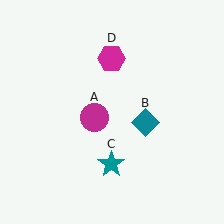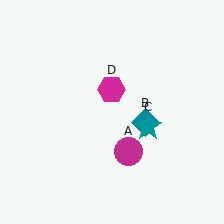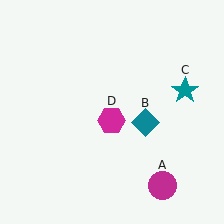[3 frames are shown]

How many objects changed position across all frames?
3 objects changed position: magenta circle (object A), teal star (object C), magenta hexagon (object D).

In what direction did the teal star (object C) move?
The teal star (object C) moved up and to the right.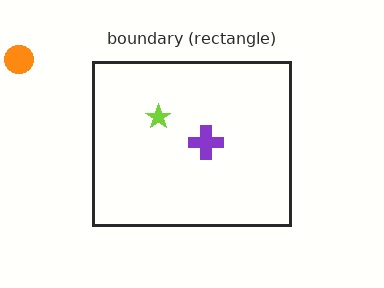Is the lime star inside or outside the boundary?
Inside.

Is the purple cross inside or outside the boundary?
Inside.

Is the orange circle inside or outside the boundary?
Outside.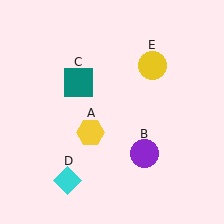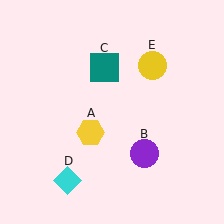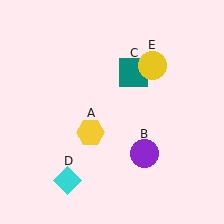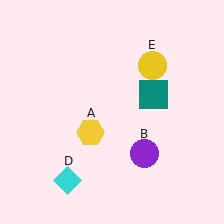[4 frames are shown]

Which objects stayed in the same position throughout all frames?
Yellow hexagon (object A) and purple circle (object B) and cyan diamond (object D) and yellow circle (object E) remained stationary.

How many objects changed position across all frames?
1 object changed position: teal square (object C).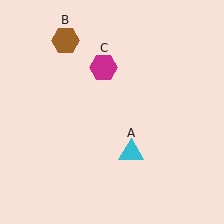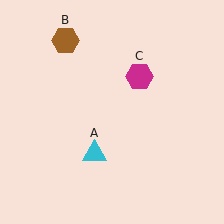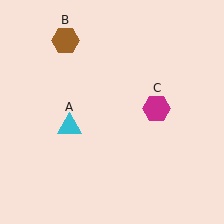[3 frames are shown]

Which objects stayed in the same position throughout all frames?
Brown hexagon (object B) remained stationary.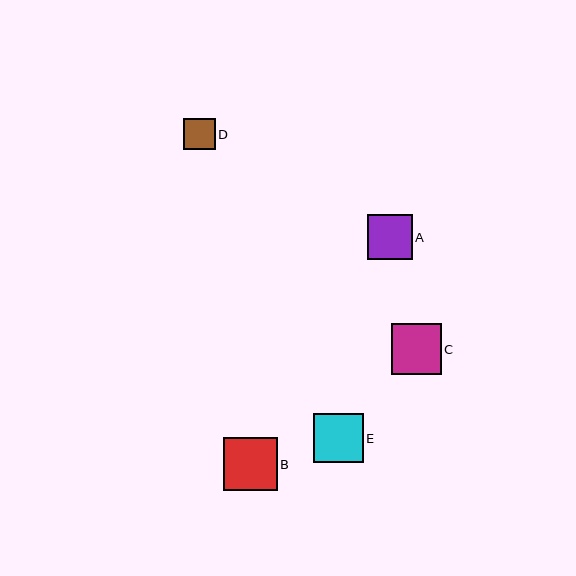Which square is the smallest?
Square D is the smallest with a size of approximately 32 pixels.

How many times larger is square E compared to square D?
Square E is approximately 1.6 times the size of square D.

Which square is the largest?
Square B is the largest with a size of approximately 54 pixels.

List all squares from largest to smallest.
From largest to smallest: B, C, E, A, D.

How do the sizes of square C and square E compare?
Square C and square E are approximately the same size.